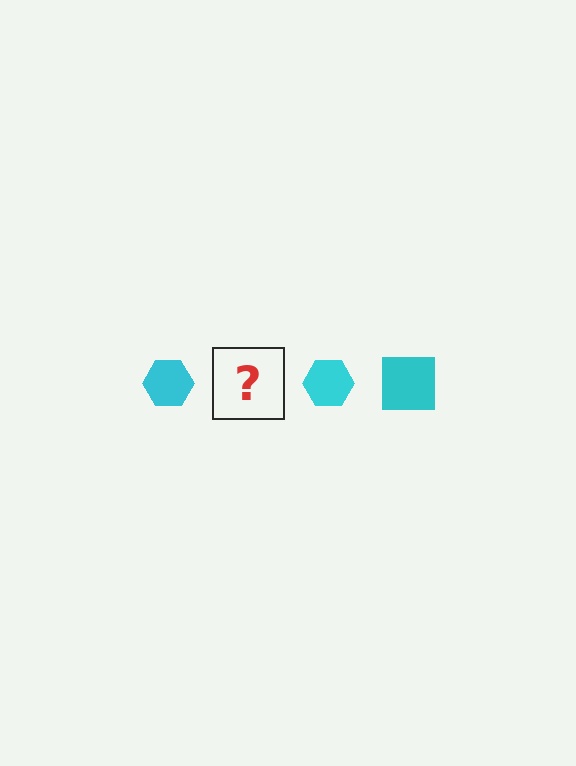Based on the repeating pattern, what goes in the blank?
The blank should be a cyan square.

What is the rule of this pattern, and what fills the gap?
The rule is that the pattern cycles through hexagon, square shapes in cyan. The gap should be filled with a cyan square.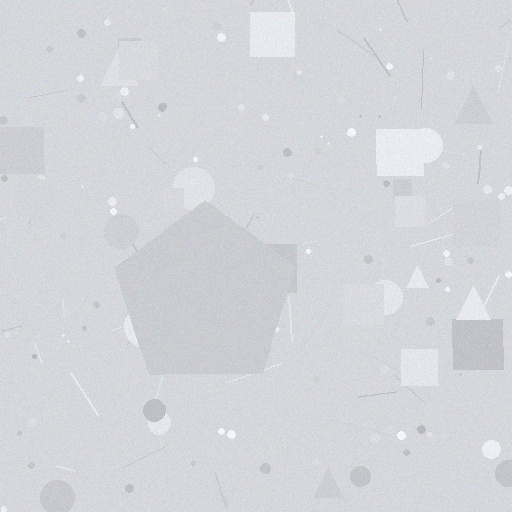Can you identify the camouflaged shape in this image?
The camouflaged shape is a pentagon.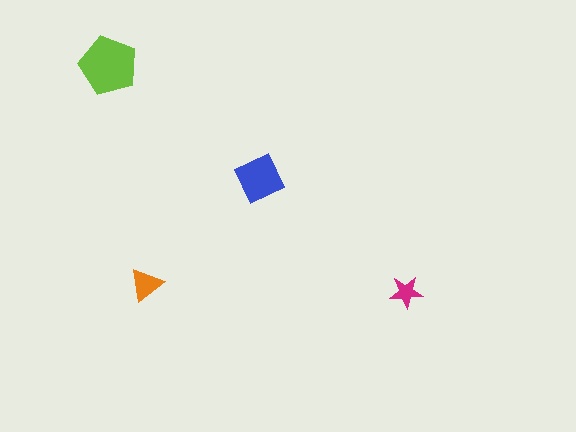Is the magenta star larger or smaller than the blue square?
Smaller.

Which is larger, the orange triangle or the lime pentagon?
The lime pentagon.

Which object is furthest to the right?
The magenta star is rightmost.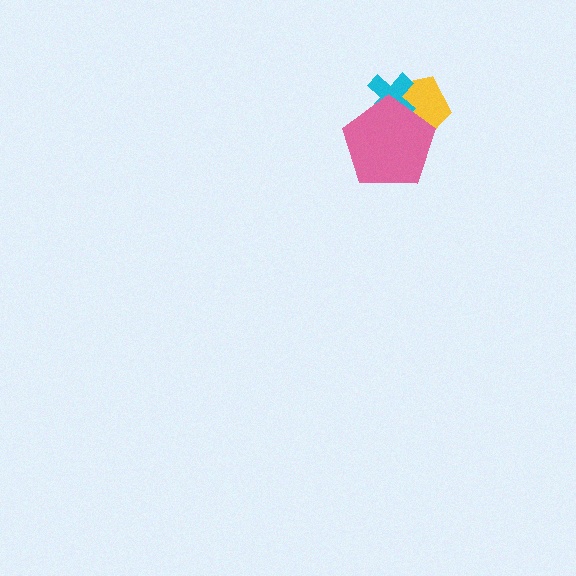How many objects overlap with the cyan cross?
2 objects overlap with the cyan cross.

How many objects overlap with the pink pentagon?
2 objects overlap with the pink pentagon.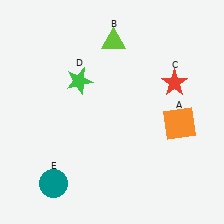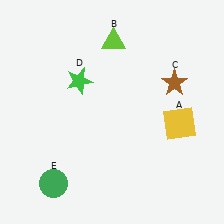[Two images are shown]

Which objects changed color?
A changed from orange to yellow. C changed from red to brown. E changed from teal to green.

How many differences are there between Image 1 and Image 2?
There are 3 differences between the two images.